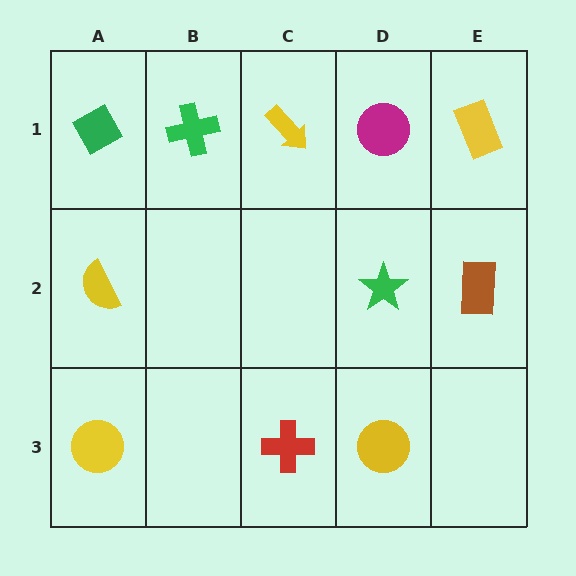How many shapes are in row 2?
3 shapes.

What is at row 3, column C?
A red cross.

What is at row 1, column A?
A green diamond.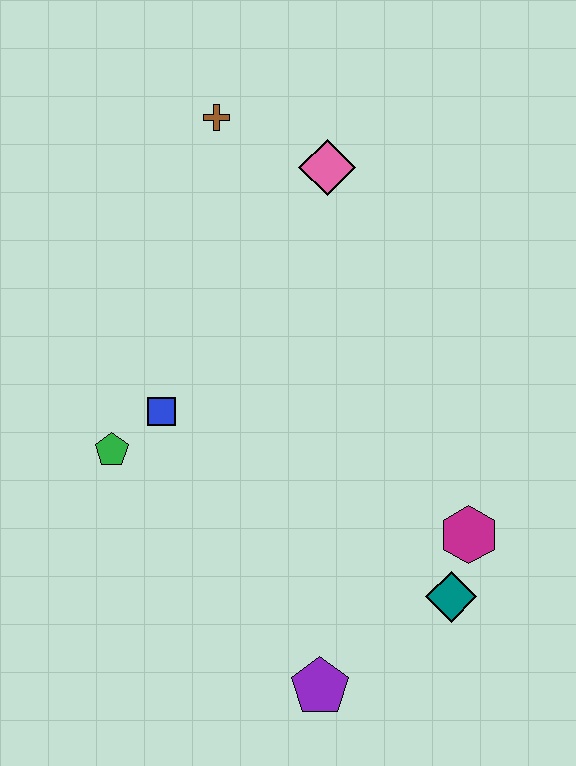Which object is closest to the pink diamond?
The brown cross is closest to the pink diamond.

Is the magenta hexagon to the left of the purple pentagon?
No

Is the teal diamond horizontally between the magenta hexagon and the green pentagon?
Yes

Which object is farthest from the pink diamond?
The purple pentagon is farthest from the pink diamond.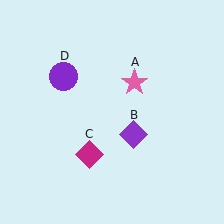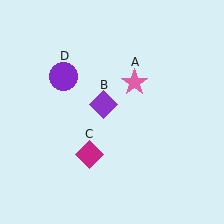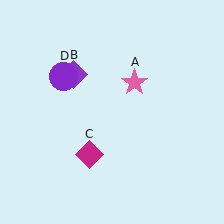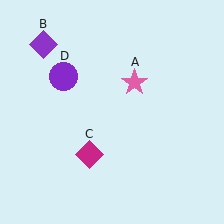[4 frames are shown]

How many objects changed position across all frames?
1 object changed position: purple diamond (object B).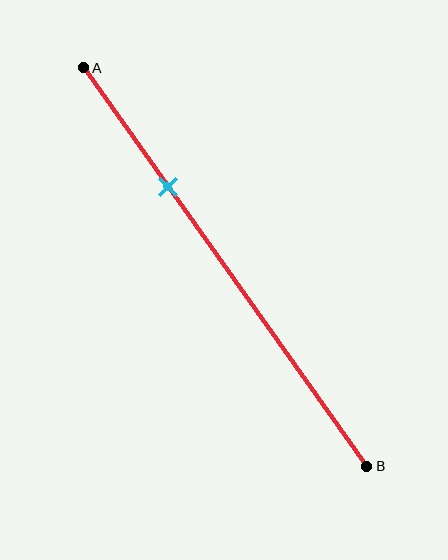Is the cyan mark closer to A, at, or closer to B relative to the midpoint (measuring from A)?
The cyan mark is closer to point A than the midpoint of segment AB.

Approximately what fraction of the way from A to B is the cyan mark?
The cyan mark is approximately 30% of the way from A to B.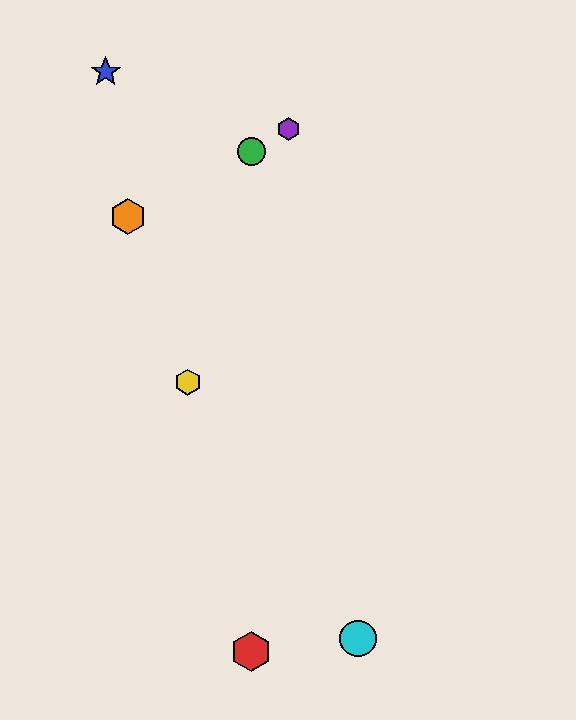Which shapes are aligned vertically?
The red hexagon, the green circle are aligned vertically.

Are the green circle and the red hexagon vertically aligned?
Yes, both are at x≈251.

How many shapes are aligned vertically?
2 shapes (the red hexagon, the green circle) are aligned vertically.